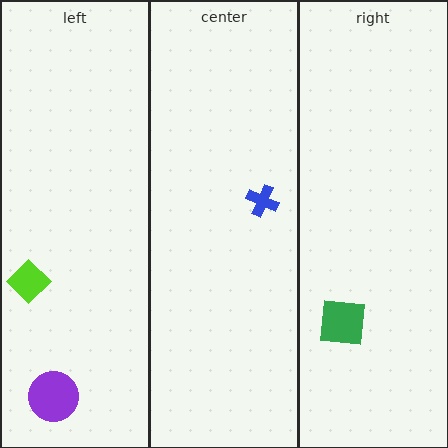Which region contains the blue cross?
The center region.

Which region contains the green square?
The right region.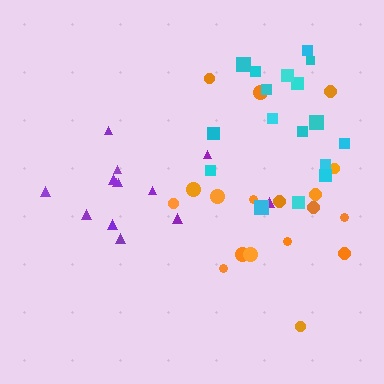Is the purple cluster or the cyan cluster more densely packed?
Purple.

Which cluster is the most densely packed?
Purple.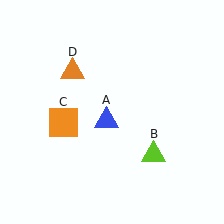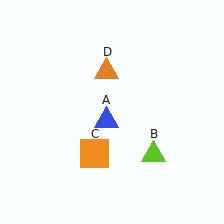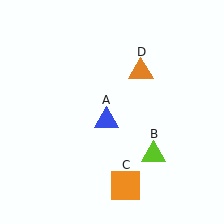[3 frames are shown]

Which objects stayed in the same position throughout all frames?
Blue triangle (object A) and lime triangle (object B) remained stationary.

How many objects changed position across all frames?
2 objects changed position: orange square (object C), orange triangle (object D).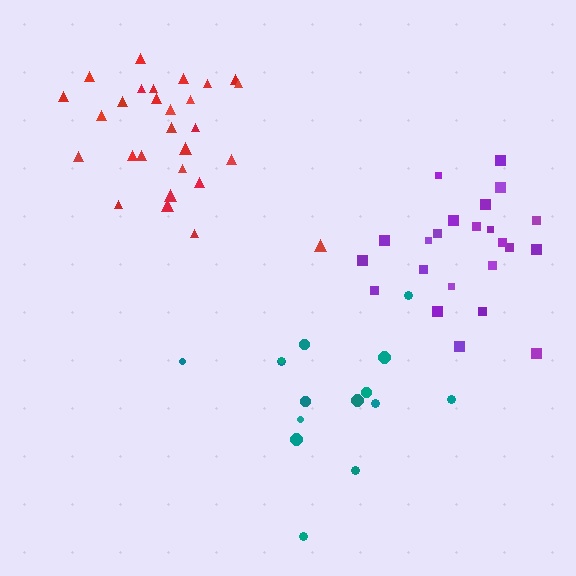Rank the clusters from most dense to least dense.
red, purple, teal.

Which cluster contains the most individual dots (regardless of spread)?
Red (28).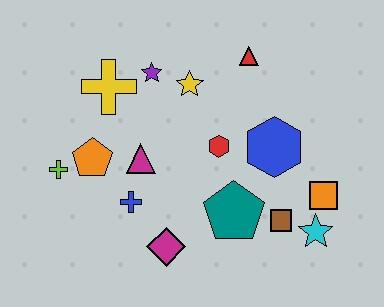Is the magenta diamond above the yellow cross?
No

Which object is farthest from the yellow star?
The cyan star is farthest from the yellow star.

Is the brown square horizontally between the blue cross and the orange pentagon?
No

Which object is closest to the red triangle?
The yellow star is closest to the red triangle.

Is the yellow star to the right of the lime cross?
Yes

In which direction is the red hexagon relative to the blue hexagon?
The red hexagon is to the left of the blue hexagon.